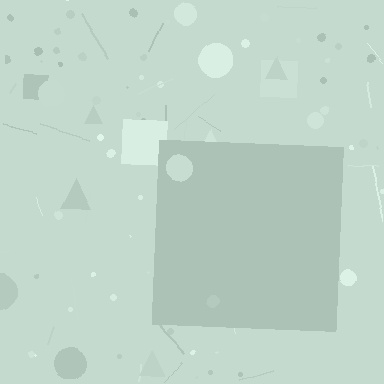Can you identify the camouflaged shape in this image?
The camouflaged shape is a square.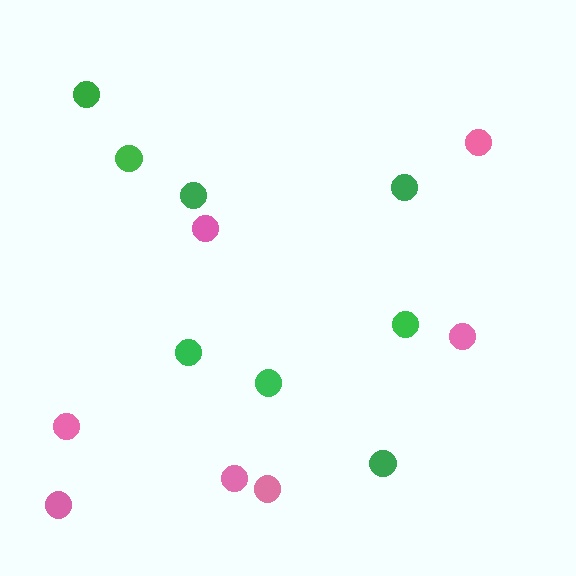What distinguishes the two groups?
There are 2 groups: one group of green circles (8) and one group of pink circles (7).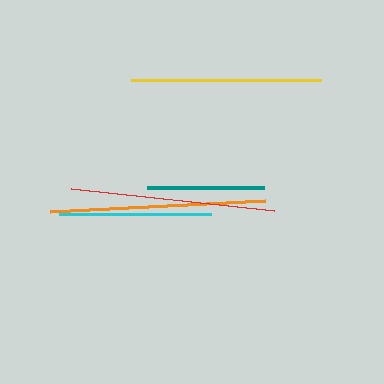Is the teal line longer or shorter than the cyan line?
The cyan line is longer than the teal line.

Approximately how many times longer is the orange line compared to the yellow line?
The orange line is approximately 1.1 times the length of the yellow line.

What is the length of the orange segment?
The orange segment is approximately 216 pixels long.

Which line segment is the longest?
The orange line is the longest at approximately 216 pixels.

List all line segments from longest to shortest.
From longest to shortest: orange, red, yellow, cyan, teal.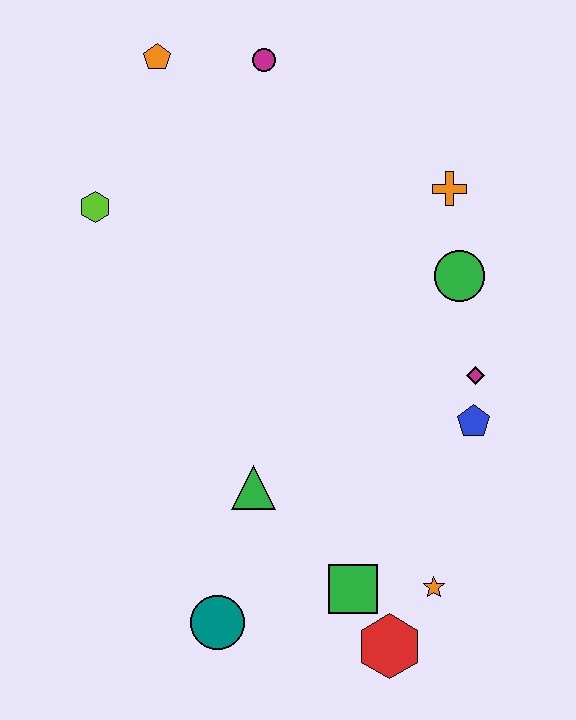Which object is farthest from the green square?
The orange pentagon is farthest from the green square.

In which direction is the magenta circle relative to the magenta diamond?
The magenta circle is above the magenta diamond.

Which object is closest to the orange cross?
The green circle is closest to the orange cross.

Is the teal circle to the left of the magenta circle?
Yes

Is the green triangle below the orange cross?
Yes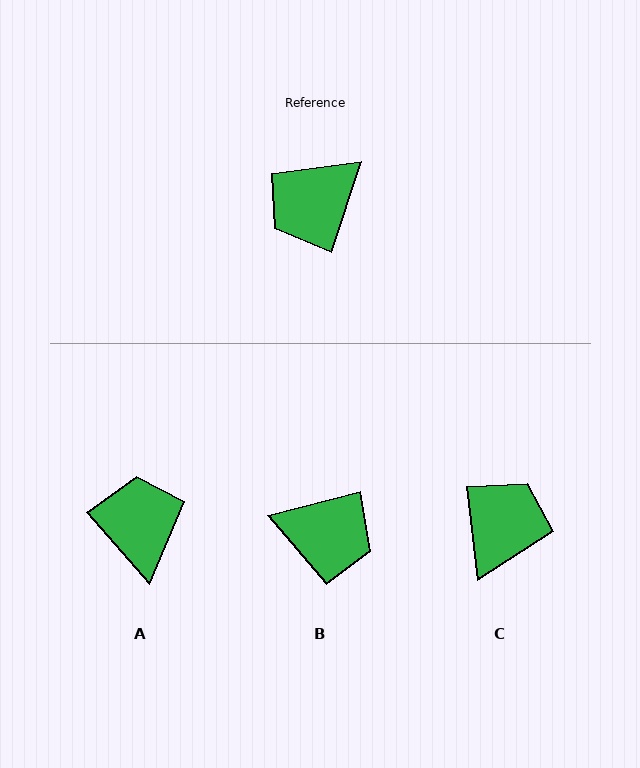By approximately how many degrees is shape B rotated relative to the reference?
Approximately 123 degrees counter-clockwise.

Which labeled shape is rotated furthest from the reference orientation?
C, about 155 degrees away.